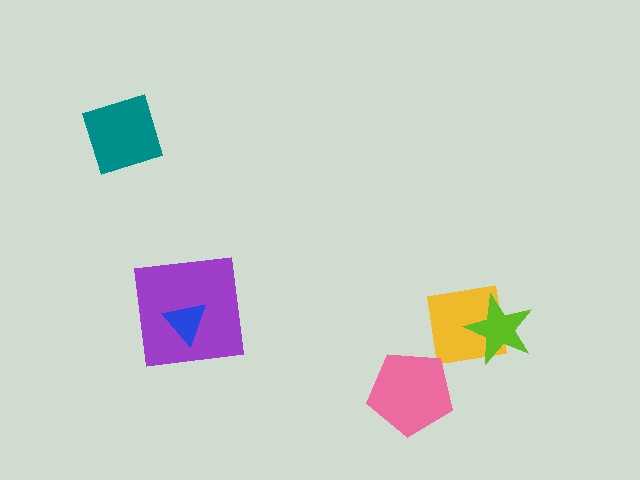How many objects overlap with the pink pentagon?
0 objects overlap with the pink pentagon.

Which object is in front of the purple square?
The blue triangle is in front of the purple square.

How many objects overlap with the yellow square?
1 object overlaps with the yellow square.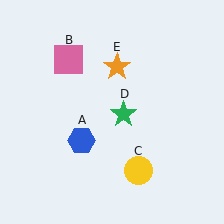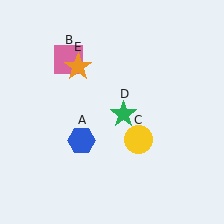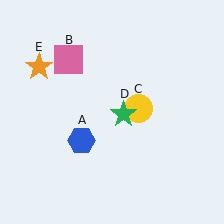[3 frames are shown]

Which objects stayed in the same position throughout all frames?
Blue hexagon (object A) and pink square (object B) and green star (object D) remained stationary.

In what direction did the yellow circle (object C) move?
The yellow circle (object C) moved up.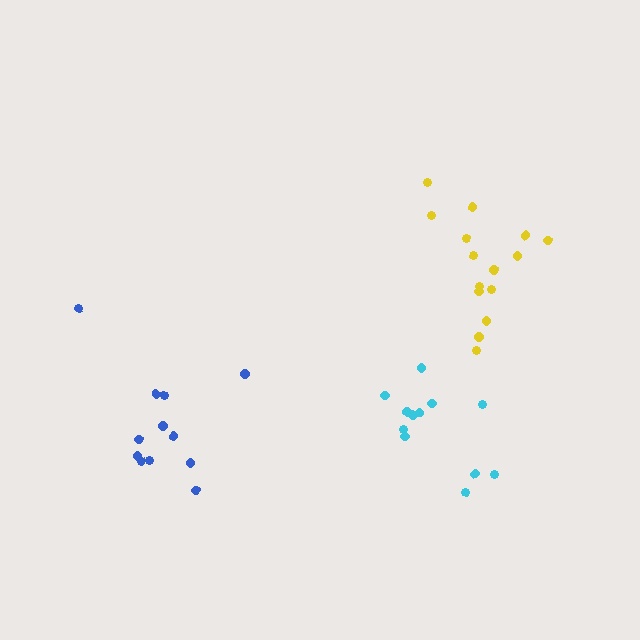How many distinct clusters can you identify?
There are 3 distinct clusters.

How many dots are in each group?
Group 1: 12 dots, Group 2: 12 dots, Group 3: 15 dots (39 total).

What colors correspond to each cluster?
The clusters are colored: blue, cyan, yellow.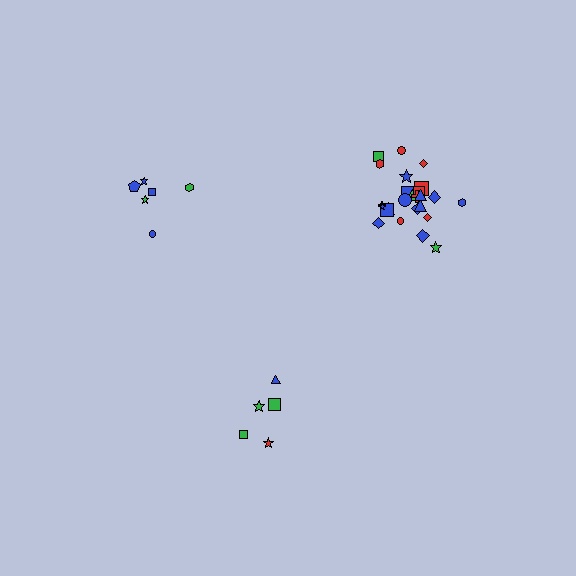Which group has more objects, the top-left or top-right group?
The top-right group.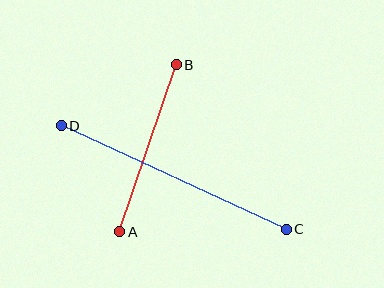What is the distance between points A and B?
The distance is approximately 176 pixels.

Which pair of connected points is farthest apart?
Points C and D are farthest apart.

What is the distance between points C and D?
The distance is approximately 248 pixels.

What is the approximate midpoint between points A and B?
The midpoint is at approximately (148, 148) pixels.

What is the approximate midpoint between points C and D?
The midpoint is at approximately (174, 177) pixels.